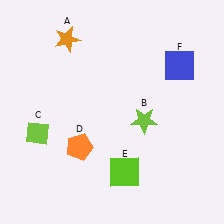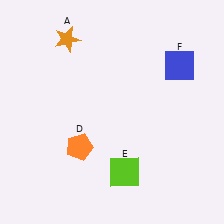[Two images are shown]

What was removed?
The lime diamond (C), the lime star (B) were removed in Image 2.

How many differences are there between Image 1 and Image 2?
There are 2 differences between the two images.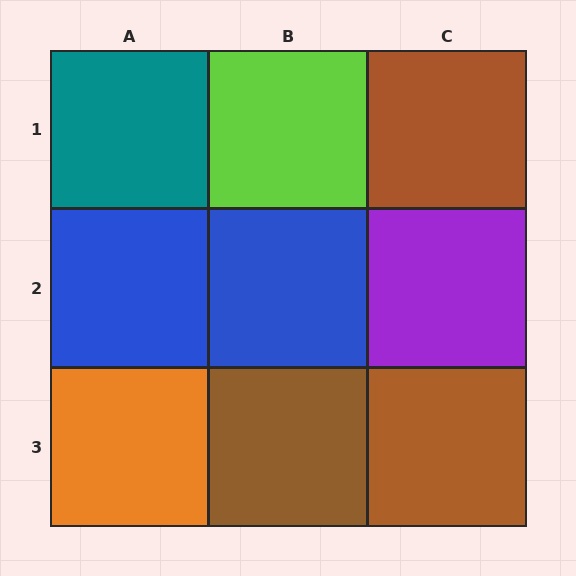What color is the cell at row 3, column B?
Brown.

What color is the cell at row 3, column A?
Orange.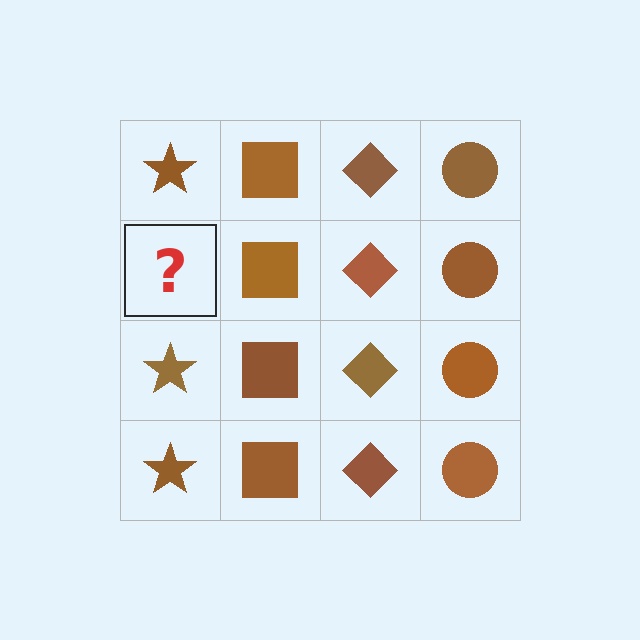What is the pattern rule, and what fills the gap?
The rule is that each column has a consistent shape. The gap should be filled with a brown star.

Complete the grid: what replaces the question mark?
The question mark should be replaced with a brown star.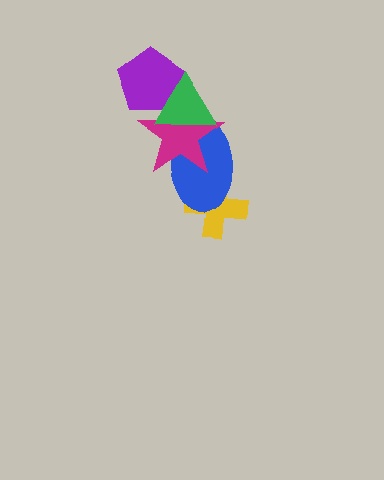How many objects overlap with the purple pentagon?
2 objects overlap with the purple pentagon.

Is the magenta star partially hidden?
Yes, it is partially covered by another shape.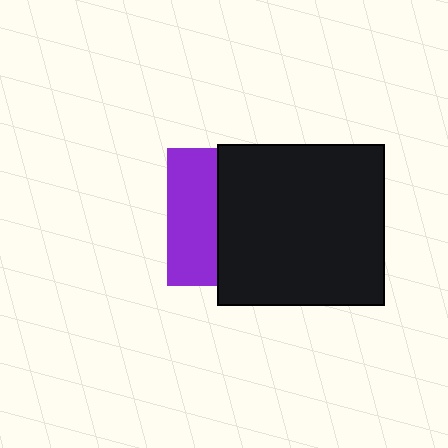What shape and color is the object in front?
The object in front is a black rectangle.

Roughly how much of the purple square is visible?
A small part of it is visible (roughly 36%).